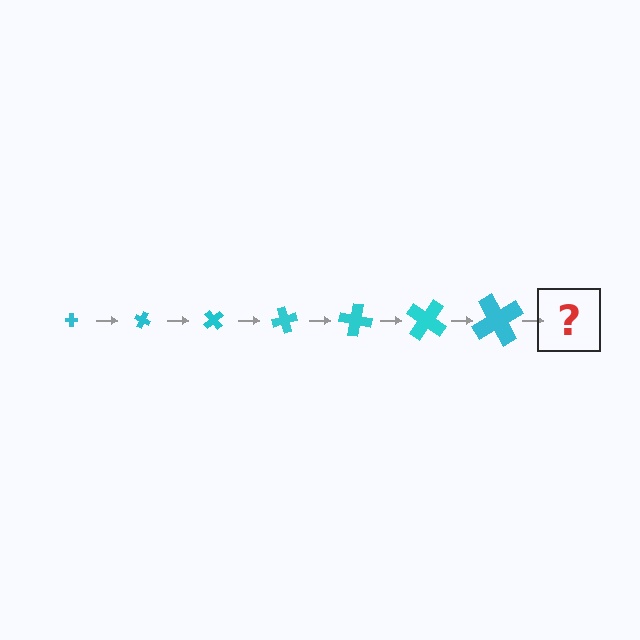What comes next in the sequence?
The next element should be a cross, larger than the previous one and rotated 175 degrees from the start.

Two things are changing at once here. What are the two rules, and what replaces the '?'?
The two rules are that the cross grows larger each step and it rotates 25 degrees each step. The '?' should be a cross, larger than the previous one and rotated 175 degrees from the start.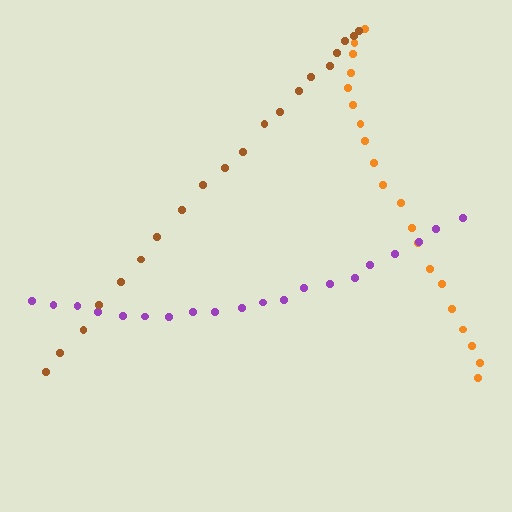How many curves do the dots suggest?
There are 3 distinct paths.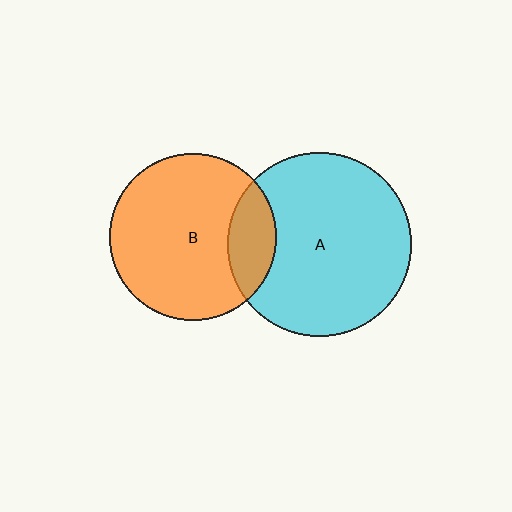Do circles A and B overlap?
Yes.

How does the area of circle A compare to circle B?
Approximately 1.2 times.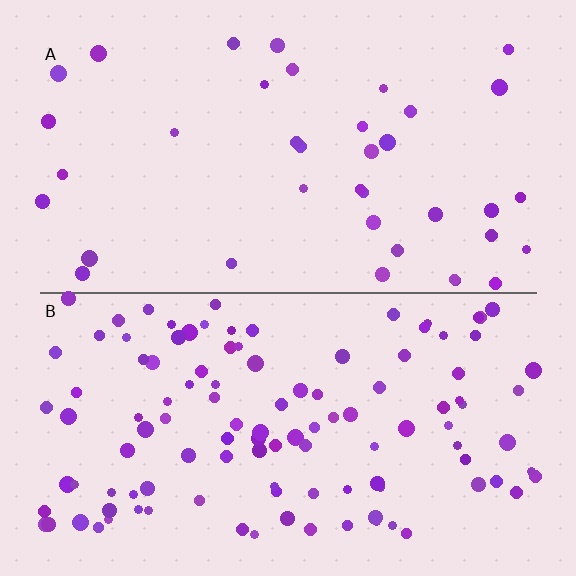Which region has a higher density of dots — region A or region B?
B (the bottom).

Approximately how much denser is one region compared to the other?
Approximately 3.0× — region B over region A.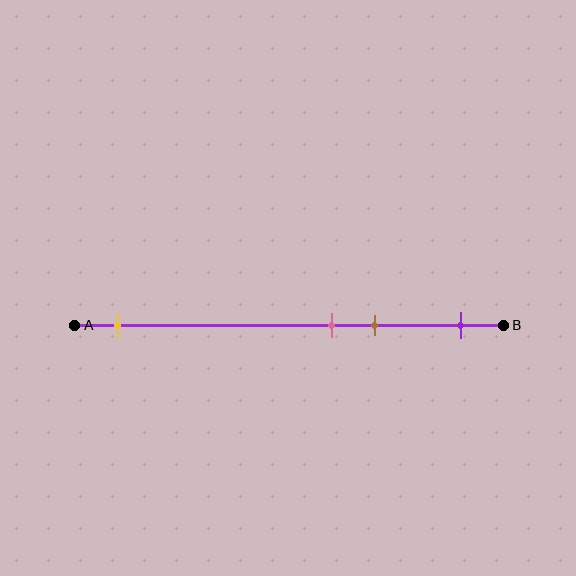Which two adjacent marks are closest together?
The pink and brown marks are the closest adjacent pair.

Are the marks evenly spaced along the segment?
No, the marks are not evenly spaced.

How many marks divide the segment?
There are 4 marks dividing the segment.